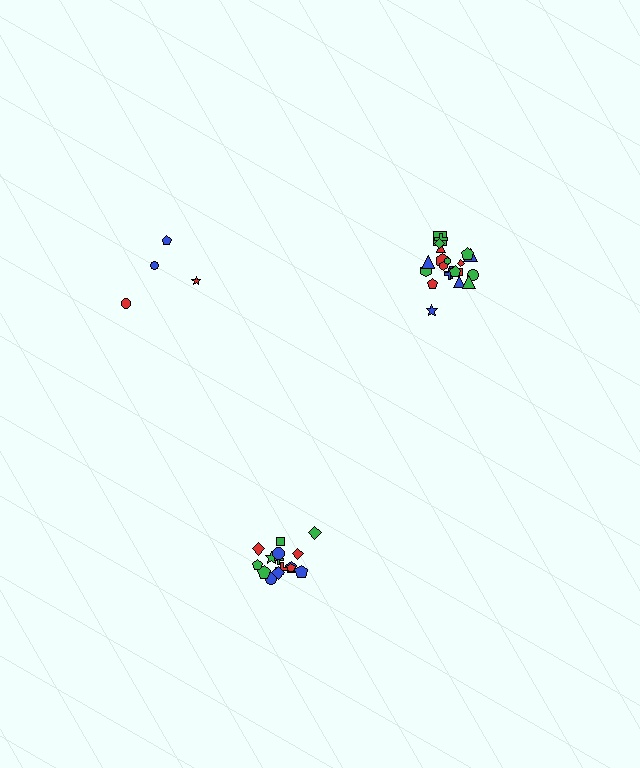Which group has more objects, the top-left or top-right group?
The top-right group.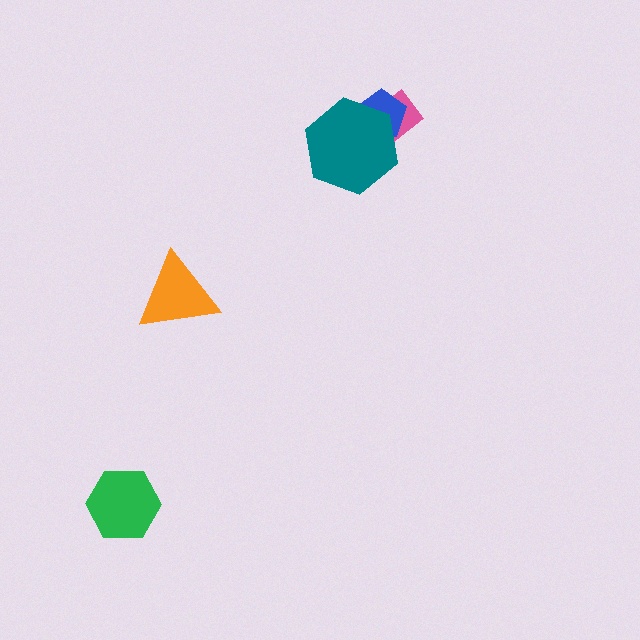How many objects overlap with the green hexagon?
0 objects overlap with the green hexagon.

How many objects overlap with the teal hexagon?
2 objects overlap with the teal hexagon.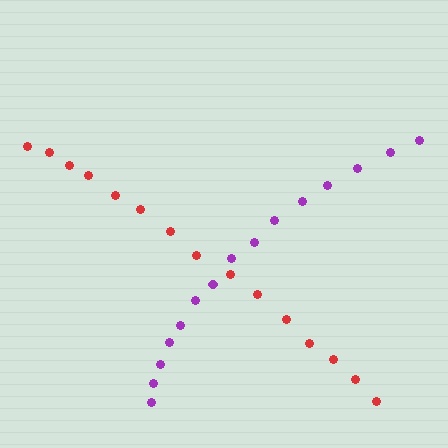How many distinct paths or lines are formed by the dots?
There are 2 distinct paths.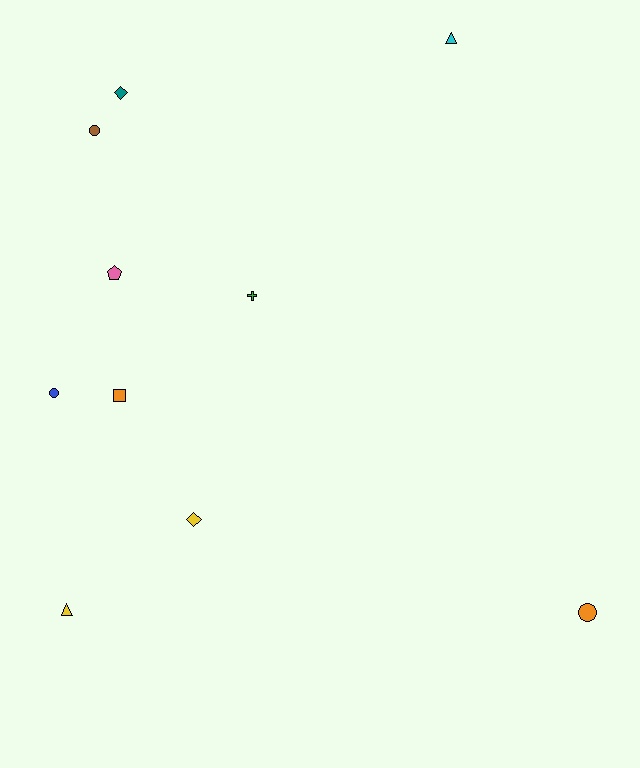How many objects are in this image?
There are 10 objects.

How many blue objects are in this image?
There is 1 blue object.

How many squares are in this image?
There is 1 square.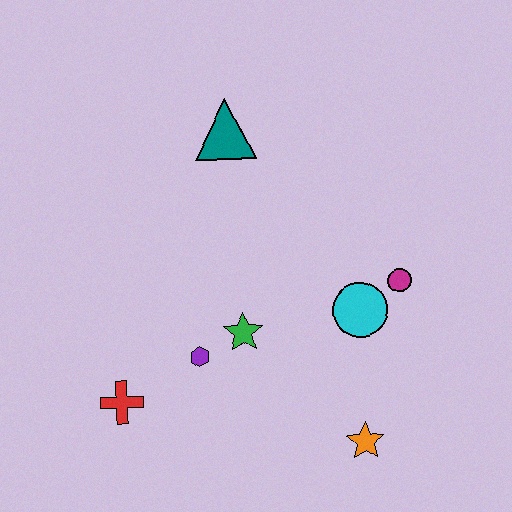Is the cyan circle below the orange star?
No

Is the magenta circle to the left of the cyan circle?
No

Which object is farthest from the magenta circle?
The red cross is farthest from the magenta circle.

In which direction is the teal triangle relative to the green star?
The teal triangle is above the green star.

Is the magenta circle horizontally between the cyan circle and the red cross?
No